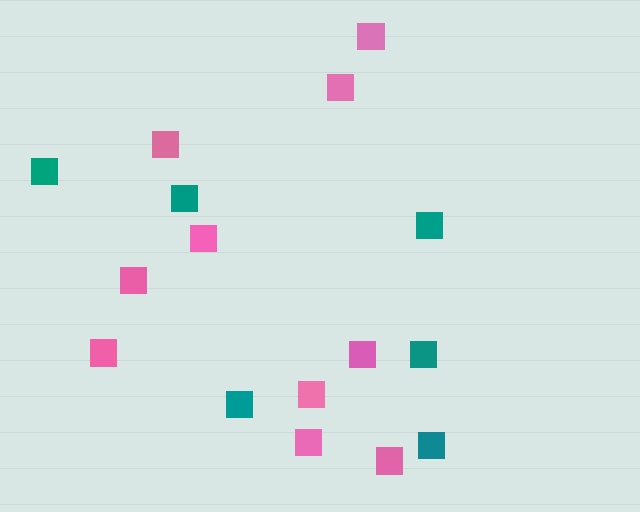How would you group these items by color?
There are 2 groups: one group of pink squares (10) and one group of teal squares (6).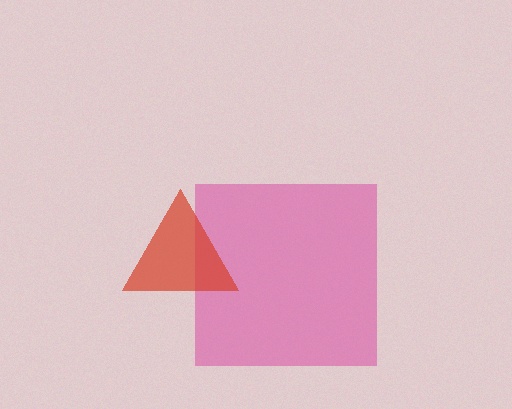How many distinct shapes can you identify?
There are 2 distinct shapes: a magenta square, a red triangle.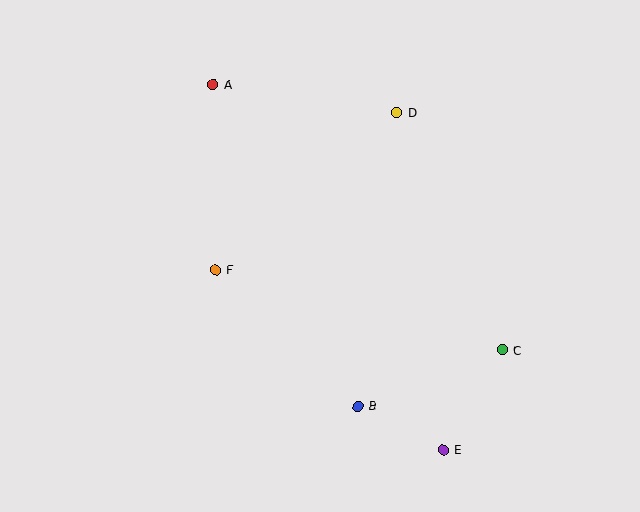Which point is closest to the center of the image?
Point F at (216, 270) is closest to the center.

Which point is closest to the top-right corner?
Point D is closest to the top-right corner.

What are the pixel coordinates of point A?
Point A is at (213, 85).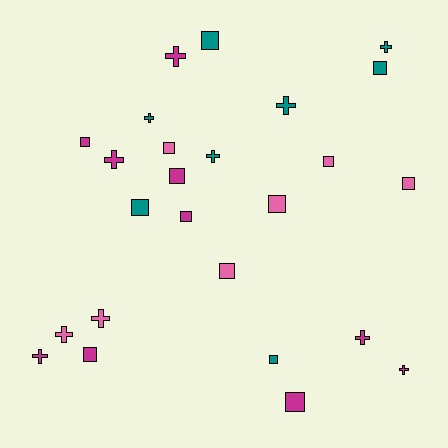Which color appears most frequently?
Magenta, with 10 objects.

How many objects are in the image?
There are 25 objects.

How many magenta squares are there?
There are 5 magenta squares.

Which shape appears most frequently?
Square, with 14 objects.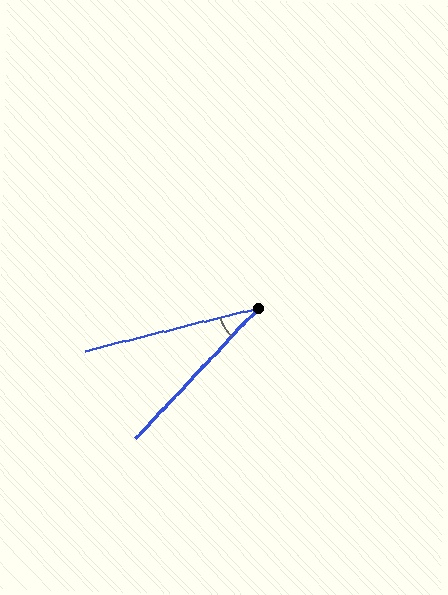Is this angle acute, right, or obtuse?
It is acute.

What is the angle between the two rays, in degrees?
Approximately 33 degrees.